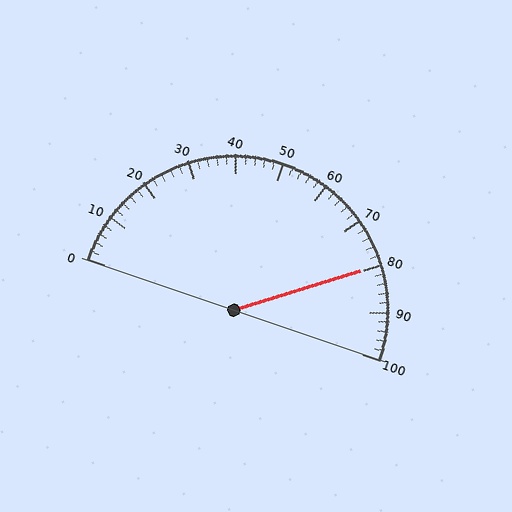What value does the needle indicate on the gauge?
The needle indicates approximately 80.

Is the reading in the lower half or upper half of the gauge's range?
The reading is in the upper half of the range (0 to 100).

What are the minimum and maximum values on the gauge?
The gauge ranges from 0 to 100.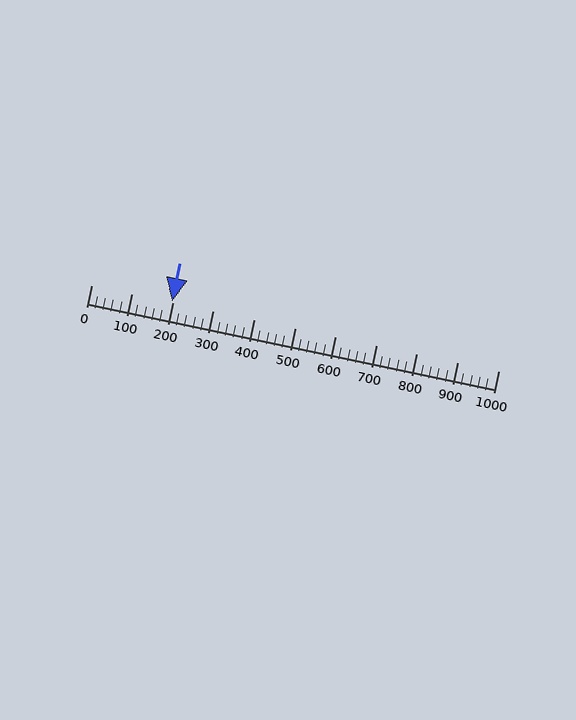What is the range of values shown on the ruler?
The ruler shows values from 0 to 1000.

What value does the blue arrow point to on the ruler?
The blue arrow points to approximately 198.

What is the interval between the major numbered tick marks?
The major tick marks are spaced 100 units apart.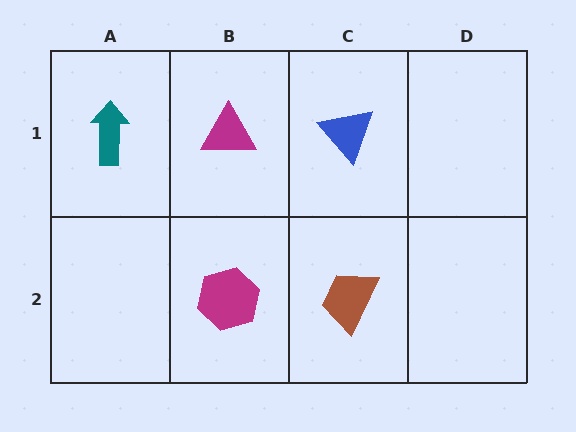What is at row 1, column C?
A blue triangle.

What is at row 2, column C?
A brown trapezoid.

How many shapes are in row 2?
2 shapes.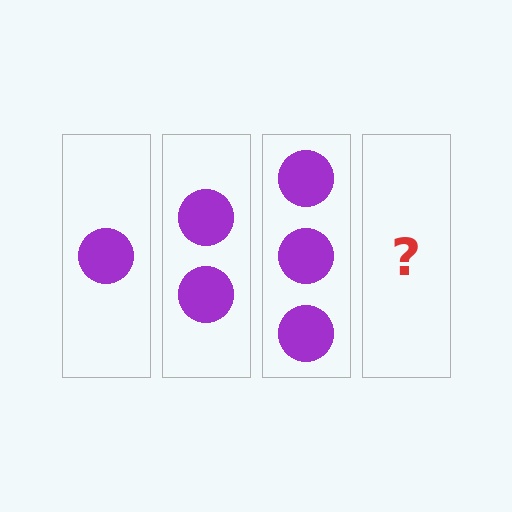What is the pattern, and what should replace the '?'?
The pattern is that each step adds one more circle. The '?' should be 4 circles.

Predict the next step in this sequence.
The next step is 4 circles.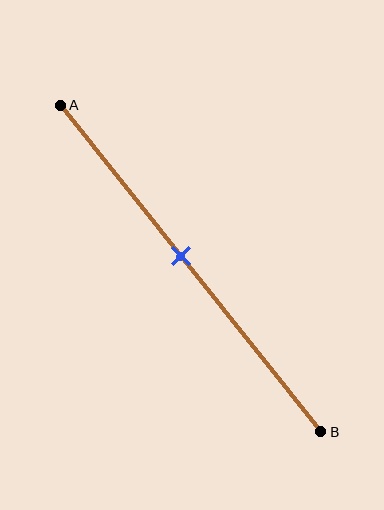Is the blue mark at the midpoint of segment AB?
No, the mark is at about 45% from A, not at the 50% midpoint.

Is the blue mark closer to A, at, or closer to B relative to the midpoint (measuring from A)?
The blue mark is closer to point A than the midpoint of segment AB.